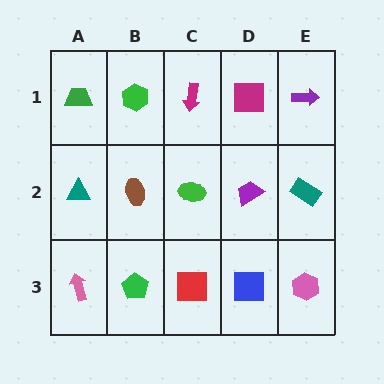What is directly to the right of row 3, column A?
A green pentagon.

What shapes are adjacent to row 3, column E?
A teal rectangle (row 2, column E), a blue square (row 3, column D).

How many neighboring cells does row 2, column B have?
4.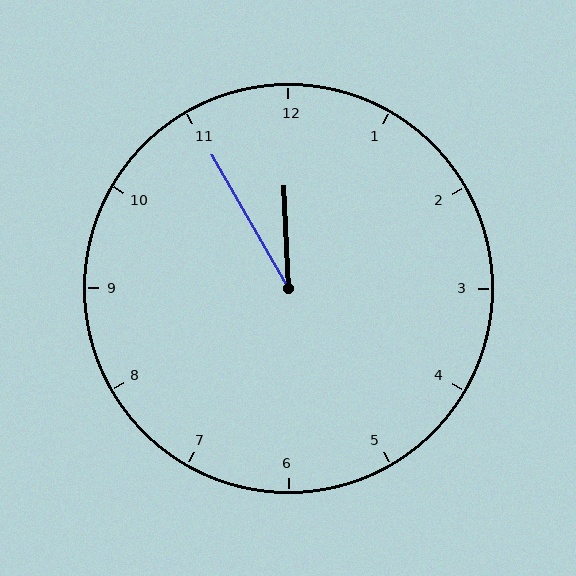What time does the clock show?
11:55.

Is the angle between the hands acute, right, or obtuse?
It is acute.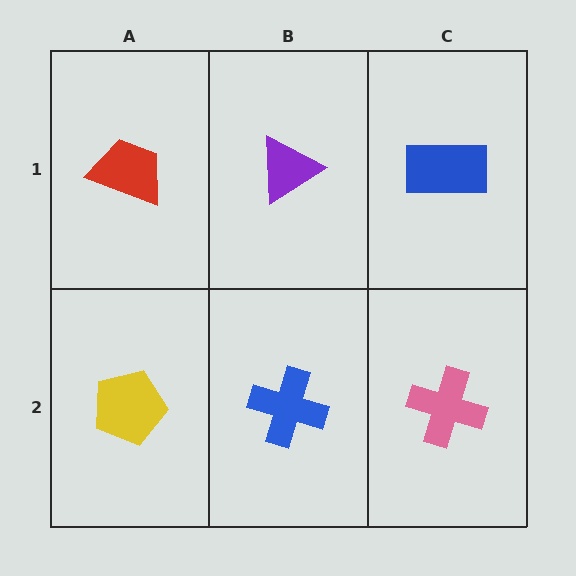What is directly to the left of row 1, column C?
A purple triangle.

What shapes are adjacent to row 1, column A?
A yellow pentagon (row 2, column A), a purple triangle (row 1, column B).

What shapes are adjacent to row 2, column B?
A purple triangle (row 1, column B), a yellow pentagon (row 2, column A), a pink cross (row 2, column C).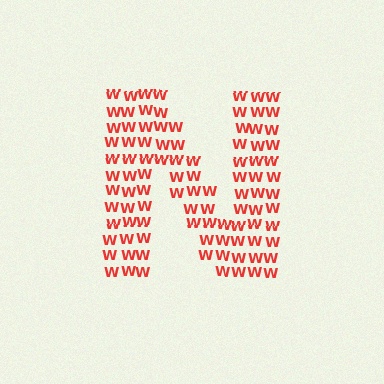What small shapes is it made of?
It is made of small letter W's.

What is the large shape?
The large shape is the letter N.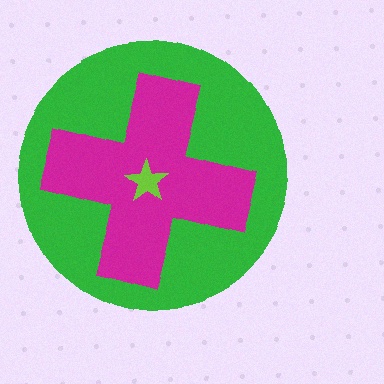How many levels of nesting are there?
3.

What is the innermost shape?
The lime star.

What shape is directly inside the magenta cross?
The lime star.